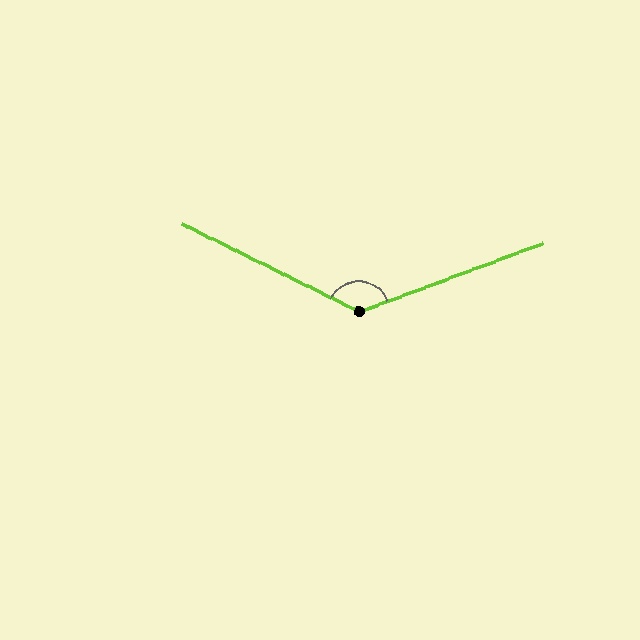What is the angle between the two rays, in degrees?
Approximately 133 degrees.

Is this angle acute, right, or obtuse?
It is obtuse.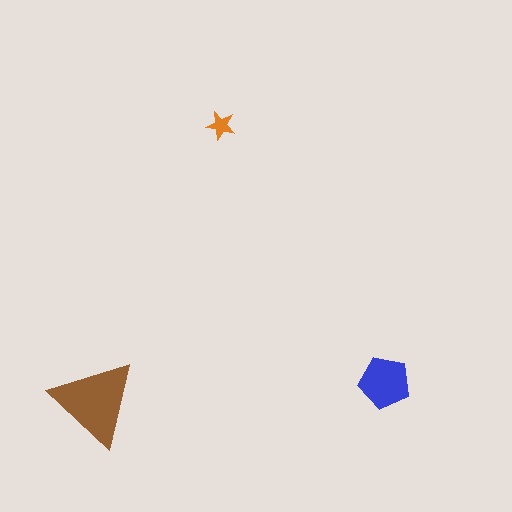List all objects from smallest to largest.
The orange star, the blue pentagon, the brown triangle.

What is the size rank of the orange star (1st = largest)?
3rd.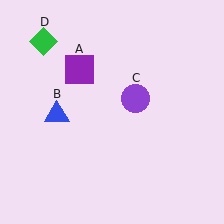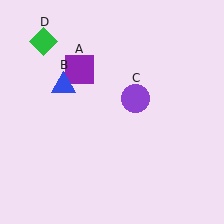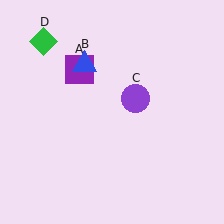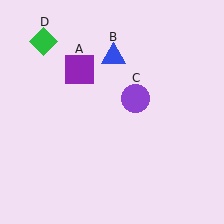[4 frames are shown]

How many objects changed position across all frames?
1 object changed position: blue triangle (object B).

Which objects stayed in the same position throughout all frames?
Purple square (object A) and purple circle (object C) and green diamond (object D) remained stationary.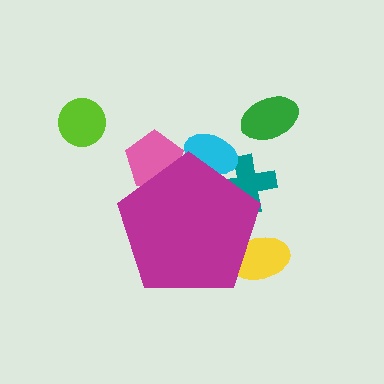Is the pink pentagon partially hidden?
Yes, the pink pentagon is partially hidden behind the magenta pentagon.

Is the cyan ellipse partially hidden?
Yes, the cyan ellipse is partially hidden behind the magenta pentagon.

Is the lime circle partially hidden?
No, the lime circle is fully visible.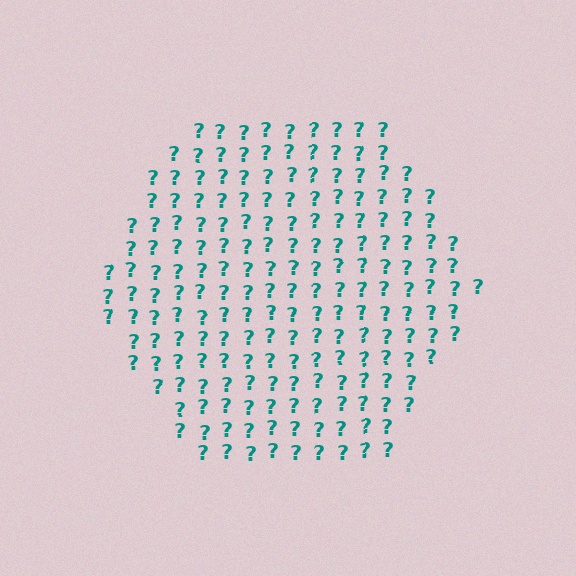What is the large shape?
The large shape is a hexagon.